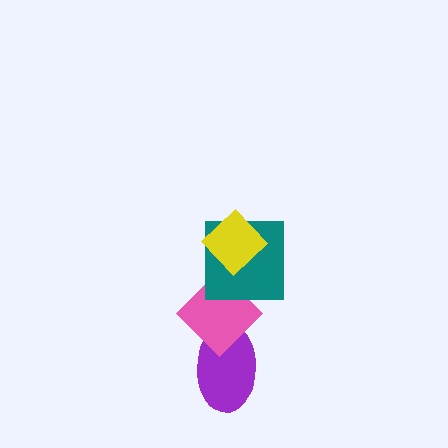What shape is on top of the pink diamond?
The teal square is on top of the pink diamond.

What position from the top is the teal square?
The teal square is 2nd from the top.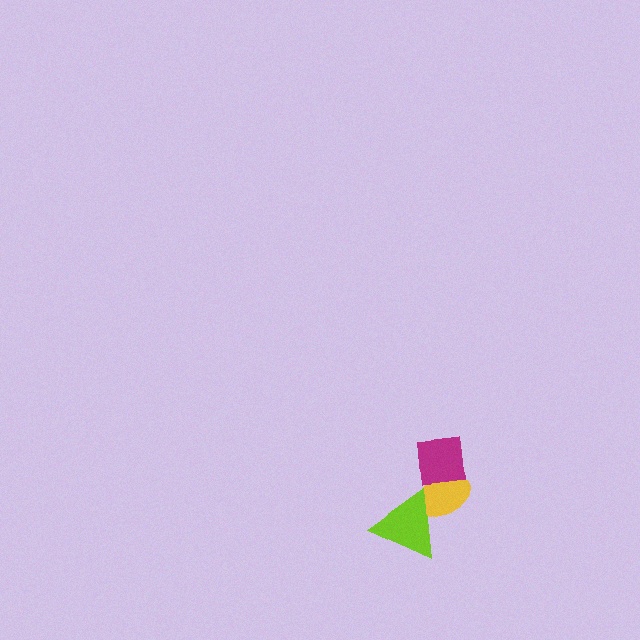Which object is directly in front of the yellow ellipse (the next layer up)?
The magenta square is directly in front of the yellow ellipse.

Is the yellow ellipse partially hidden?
Yes, it is partially covered by another shape.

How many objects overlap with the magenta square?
1 object overlaps with the magenta square.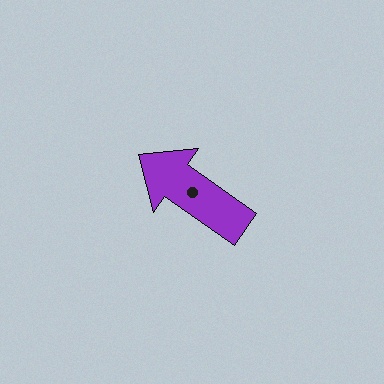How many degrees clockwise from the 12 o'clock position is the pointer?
Approximately 305 degrees.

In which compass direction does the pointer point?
Northwest.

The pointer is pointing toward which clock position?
Roughly 10 o'clock.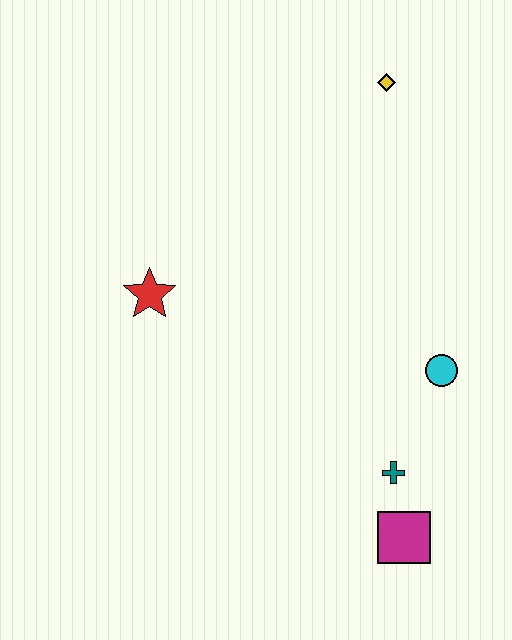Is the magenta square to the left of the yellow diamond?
No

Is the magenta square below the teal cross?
Yes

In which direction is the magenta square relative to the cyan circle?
The magenta square is below the cyan circle.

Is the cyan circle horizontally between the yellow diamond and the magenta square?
No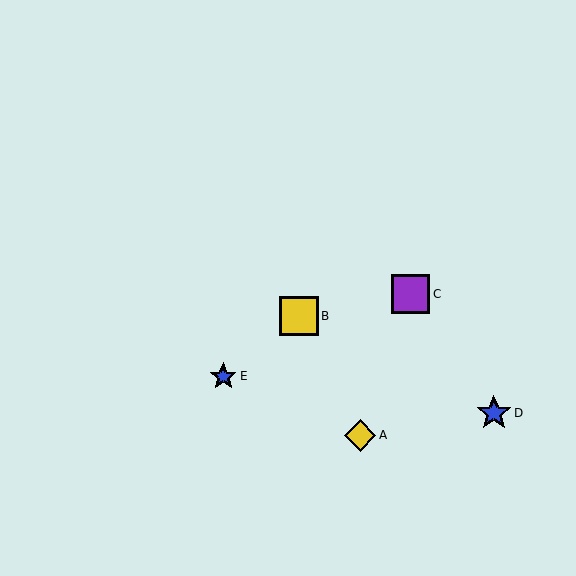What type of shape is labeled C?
Shape C is a purple square.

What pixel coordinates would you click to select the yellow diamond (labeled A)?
Click at (360, 435) to select the yellow diamond A.